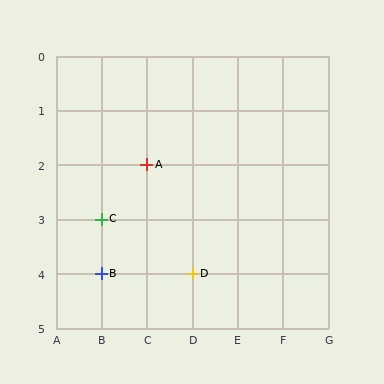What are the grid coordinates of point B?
Point B is at grid coordinates (B, 4).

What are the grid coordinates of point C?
Point C is at grid coordinates (B, 3).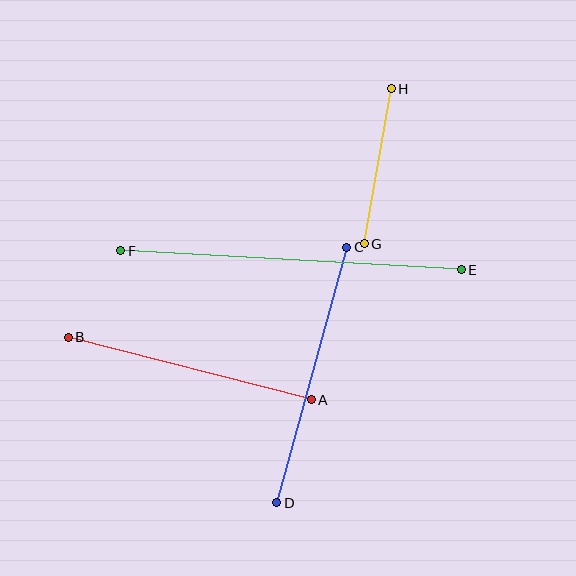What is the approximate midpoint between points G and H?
The midpoint is at approximately (378, 166) pixels.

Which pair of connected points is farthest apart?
Points E and F are farthest apart.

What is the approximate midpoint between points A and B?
The midpoint is at approximately (190, 368) pixels.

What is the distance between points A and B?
The distance is approximately 251 pixels.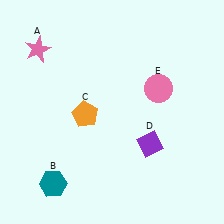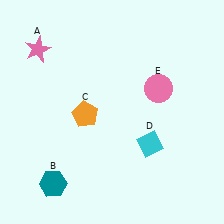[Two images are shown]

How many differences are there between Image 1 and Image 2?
There is 1 difference between the two images.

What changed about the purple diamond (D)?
In Image 1, D is purple. In Image 2, it changed to cyan.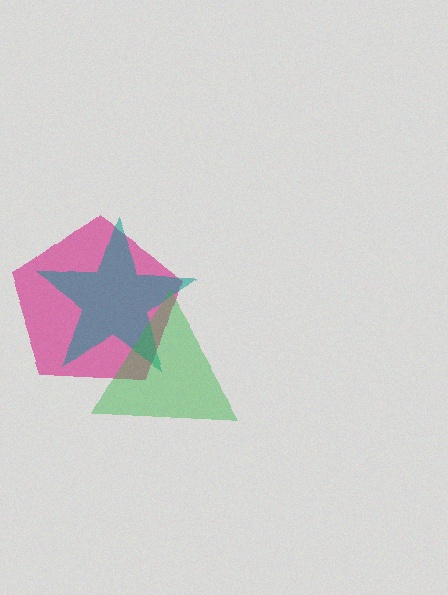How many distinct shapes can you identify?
There are 3 distinct shapes: a magenta pentagon, a teal star, a green triangle.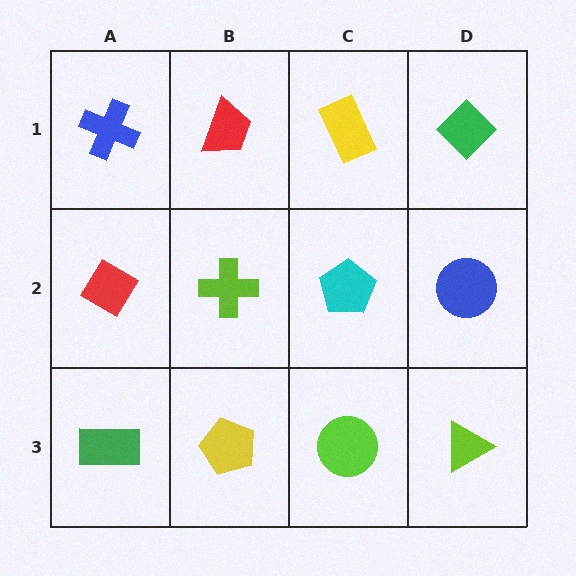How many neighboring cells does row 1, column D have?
2.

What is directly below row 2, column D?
A lime triangle.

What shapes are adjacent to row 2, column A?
A blue cross (row 1, column A), a green rectangle (row 3, column A), a lime cross (row 2, column B).